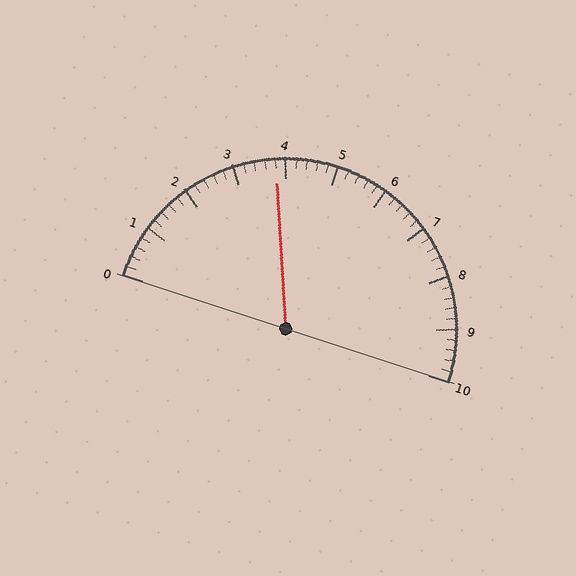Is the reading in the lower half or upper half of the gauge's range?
The reading is in the lower half of the range (0 to 10).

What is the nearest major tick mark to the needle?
The nearest major tick mark is 4.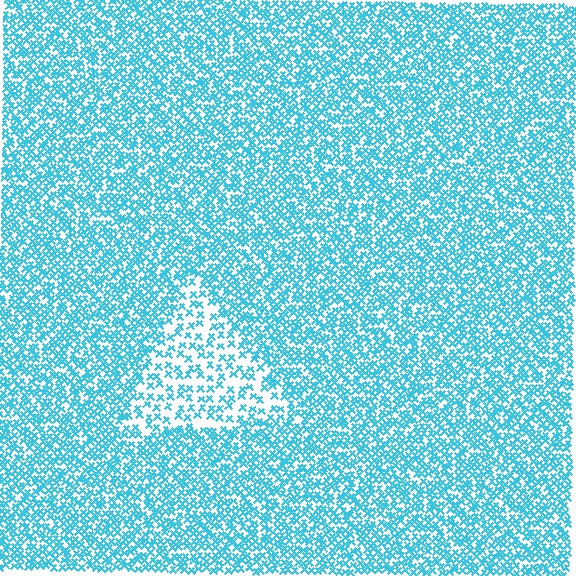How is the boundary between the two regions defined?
The boundary is defined by a change in element density (approximately 2.2x ratio). All elements are the same color, size, and shape.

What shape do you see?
I see a triangle.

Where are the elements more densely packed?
The elements are more densely packed outside the triangle boundary.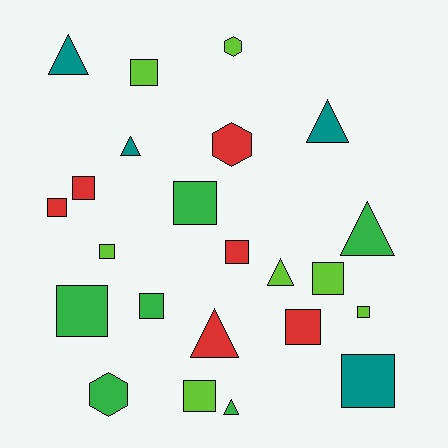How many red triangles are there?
There is 1 red triangle.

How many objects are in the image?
There are 23 objects.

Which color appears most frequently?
Lime, with 7 objects.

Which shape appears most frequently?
Square, with 13 objects.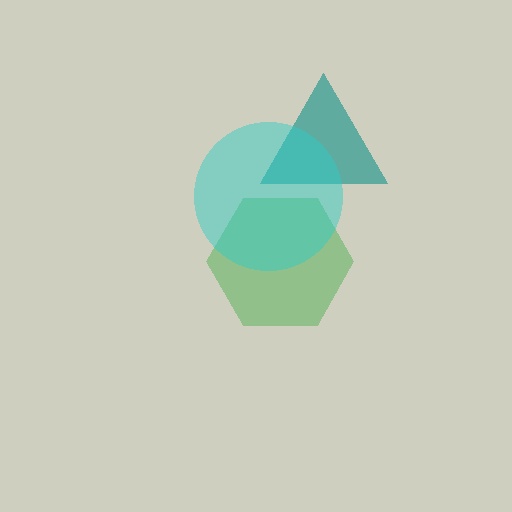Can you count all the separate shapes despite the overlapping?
Yes, there are 3 separate shapes.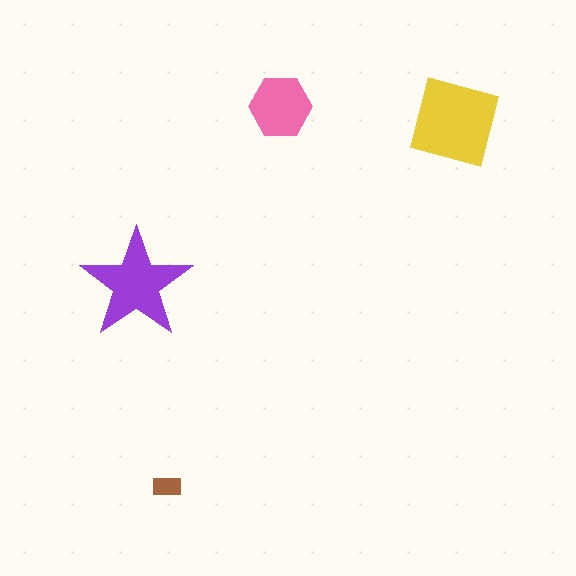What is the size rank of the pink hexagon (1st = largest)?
3rd.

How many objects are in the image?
There are 4 objects in the image.